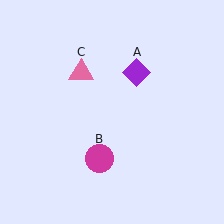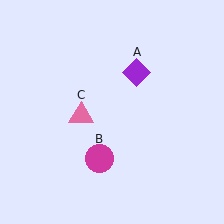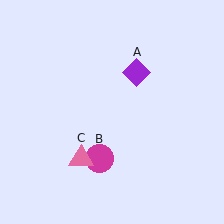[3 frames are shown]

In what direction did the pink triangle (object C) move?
The pink triangle (object C) moved down.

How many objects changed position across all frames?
1 object changed position: pink triangle (object C).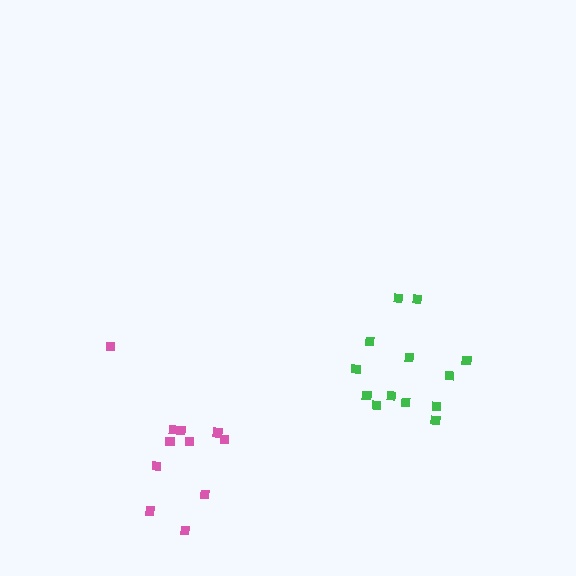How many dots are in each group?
Group 1: 11 dots, Group 2: 13 dots (24 total).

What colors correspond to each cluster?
The clusters are colored: pink, green.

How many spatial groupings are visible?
There are 2 spatial groupings.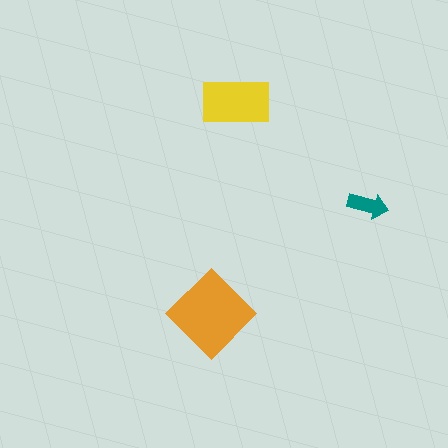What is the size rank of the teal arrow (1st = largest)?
3rd.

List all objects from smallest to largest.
The teal arrow, the yellow rectangle, the orange diamond.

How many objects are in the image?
There are 3 objects in the image.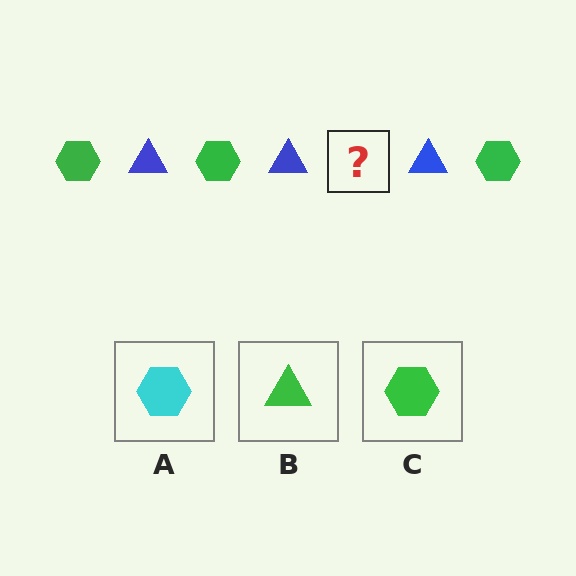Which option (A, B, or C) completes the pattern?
C.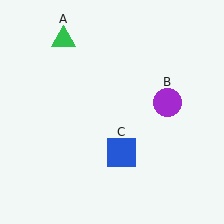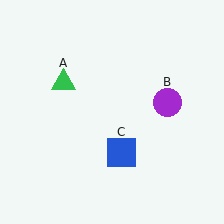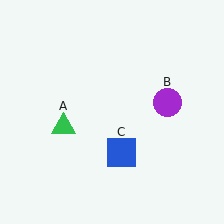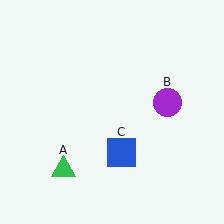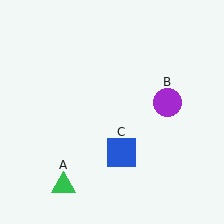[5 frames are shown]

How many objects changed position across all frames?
1 object changed position: green triangle (object A).